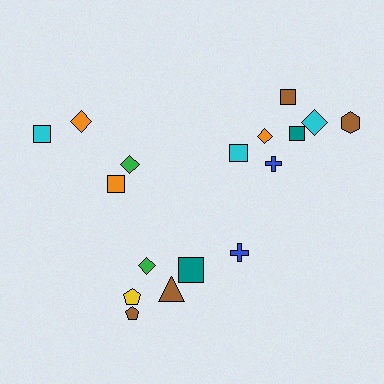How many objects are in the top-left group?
There are 4 objects.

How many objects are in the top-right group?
There are 7 objects.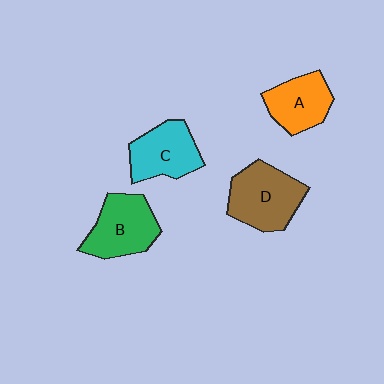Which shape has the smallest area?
Shape A (orange).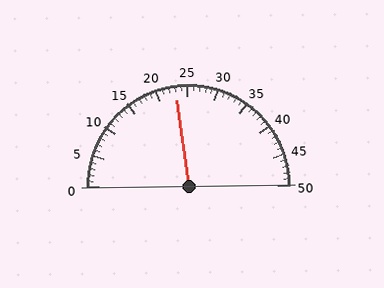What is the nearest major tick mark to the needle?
The nearest major tick mark is 25.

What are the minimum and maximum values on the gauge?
The gauge ranges from 0 to 50.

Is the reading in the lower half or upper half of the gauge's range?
The reading is in the lower half of the range (0 to 50).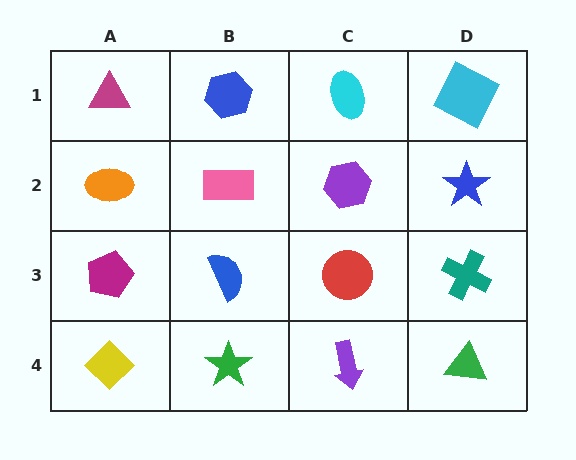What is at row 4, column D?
A green triangle.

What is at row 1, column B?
A blue hexagon.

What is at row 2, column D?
A blue star.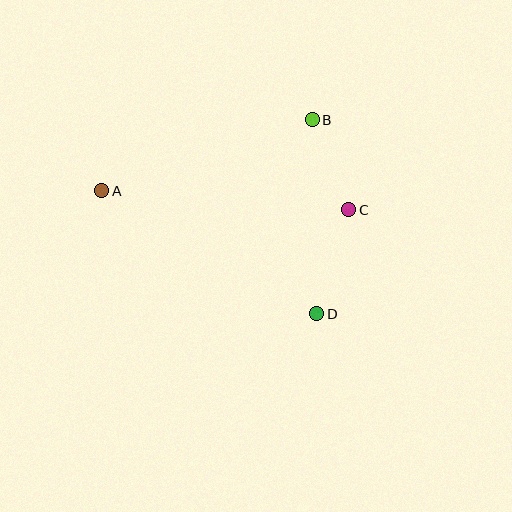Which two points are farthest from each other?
Points A and C are farthest from each other.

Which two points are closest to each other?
Points B and C are closest to each other.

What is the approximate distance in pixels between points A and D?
The distance between A and D is approximately 248 pixels.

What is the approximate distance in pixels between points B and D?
The distance between B and D is approximately 194 pixels.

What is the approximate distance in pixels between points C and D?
The distance between C and D is approximately 109 pixels.